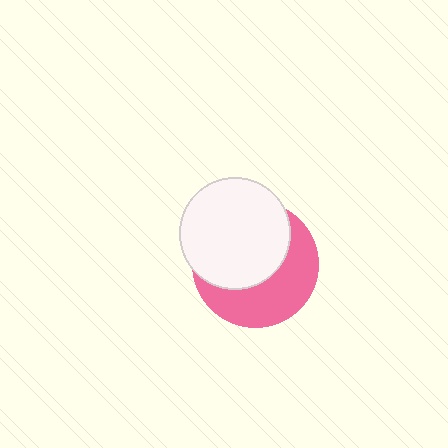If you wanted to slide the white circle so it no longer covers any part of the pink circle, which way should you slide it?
Slide it toward the upper-left — that is the most direct way to separate the two shapes.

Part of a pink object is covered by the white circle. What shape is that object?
It is a circle.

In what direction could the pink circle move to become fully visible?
The pink circle could move toward the lower-right. That would shift it out from behind the white circle entirely.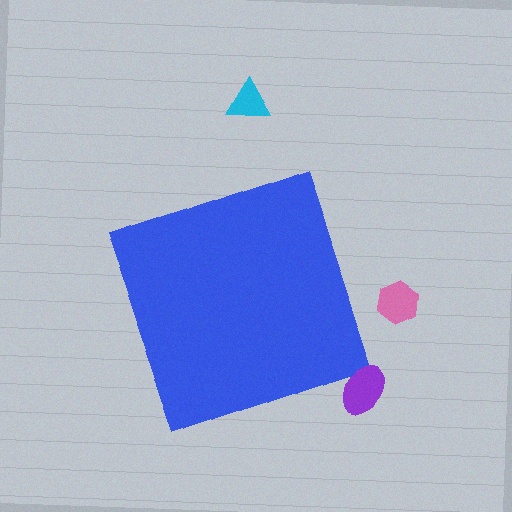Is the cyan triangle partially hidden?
No, the cyan triangle is fully visible.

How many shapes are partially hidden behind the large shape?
0 shapes are partially hidden.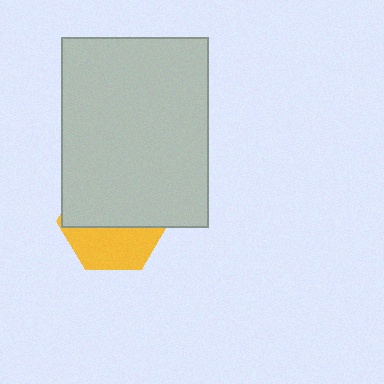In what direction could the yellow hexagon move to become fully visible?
The yellow hexagon could move down. That would shift it out from behind the light gray rectangle entirely.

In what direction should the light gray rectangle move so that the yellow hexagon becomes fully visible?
The light gray rectangle should move up. That is the shortest direction to clear the overlap and leave the yellow hexagon fully visible.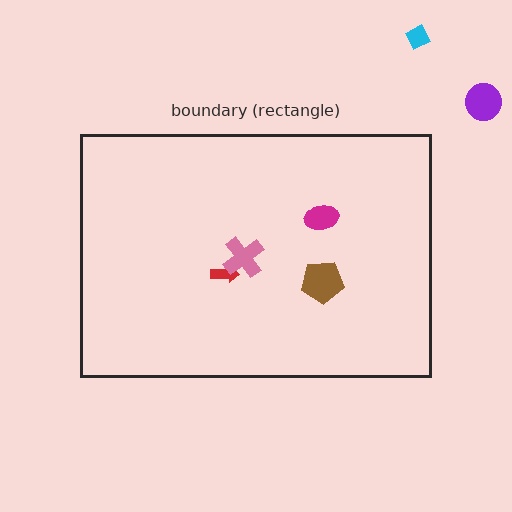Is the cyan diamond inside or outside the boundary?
Outside.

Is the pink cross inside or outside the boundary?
Inside.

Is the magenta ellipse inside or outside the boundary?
Inside.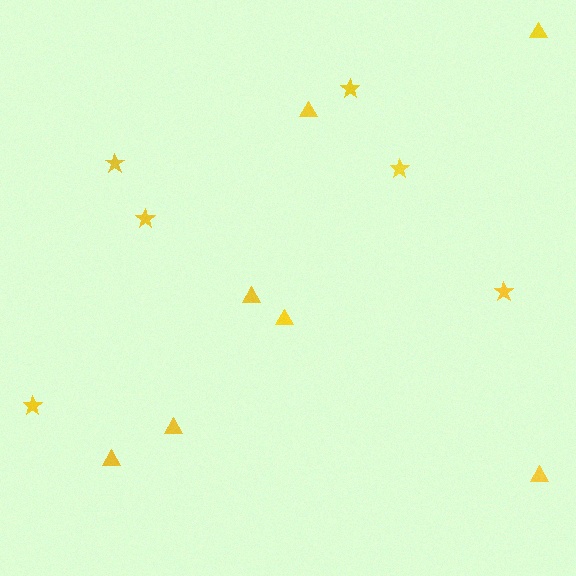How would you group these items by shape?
There are 2 groups: one group of stars (6) and one group of triangles (7).